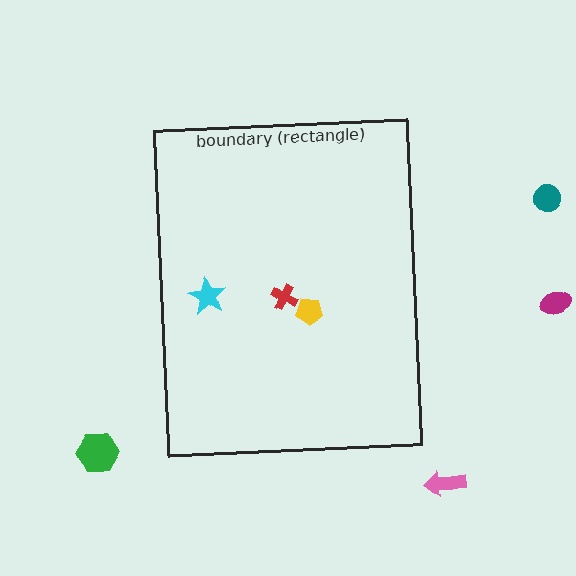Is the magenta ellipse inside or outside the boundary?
Outside.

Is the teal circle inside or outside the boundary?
Outside.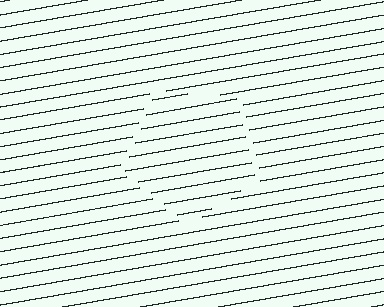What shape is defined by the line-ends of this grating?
An illusory pentagon. The interior of the shape contains the same grating, shifted by half a period — the contour is defined by the phase discontinuity where line-ends from the inner and outer gratings abut.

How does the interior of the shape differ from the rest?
The interior of the shape contains the same grating, shifted by half a period — the contour is defined by the phase discontinuity where line-ends from the inner and outer gratings abut.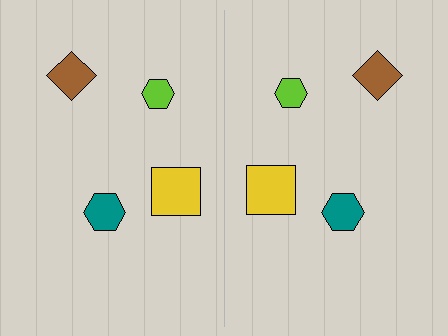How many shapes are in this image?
There are 8 shapes in this image.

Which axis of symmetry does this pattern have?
The pattern has a vertical axis of symmetry running through the center of the image.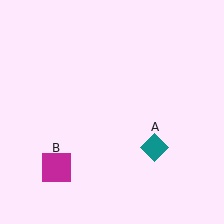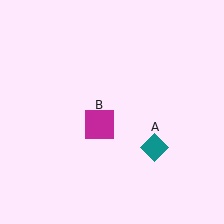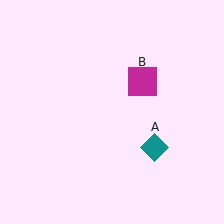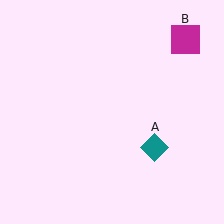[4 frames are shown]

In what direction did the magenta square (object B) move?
The magenta square (object B) moved up and to the right.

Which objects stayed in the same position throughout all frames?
Teal diamond (object A) remained stationary.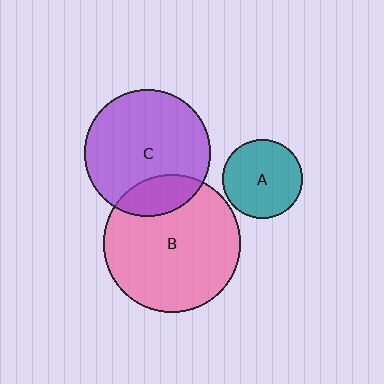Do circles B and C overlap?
Yes.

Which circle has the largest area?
Circle B (pink).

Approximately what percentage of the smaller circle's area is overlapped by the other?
Approximately 20%.